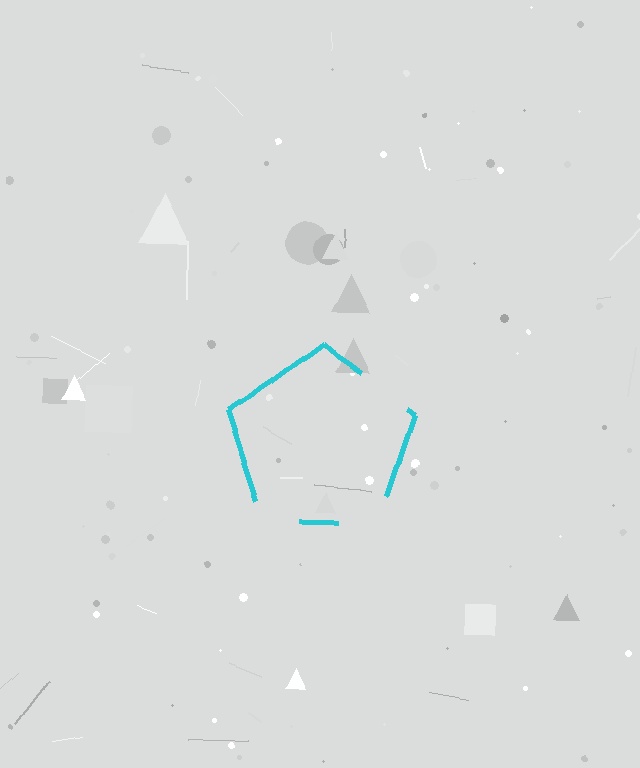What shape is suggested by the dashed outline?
The dashed outline suggests a pentagon.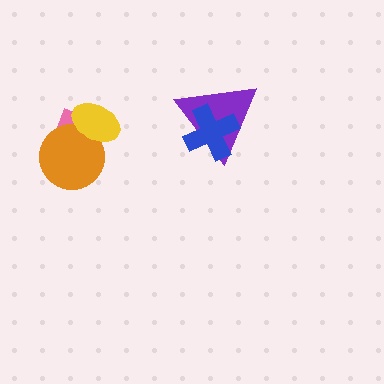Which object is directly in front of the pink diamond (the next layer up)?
The orange circle is directly in front of the pink diamond.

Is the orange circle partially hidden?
Yes, it is partially covered by another shape.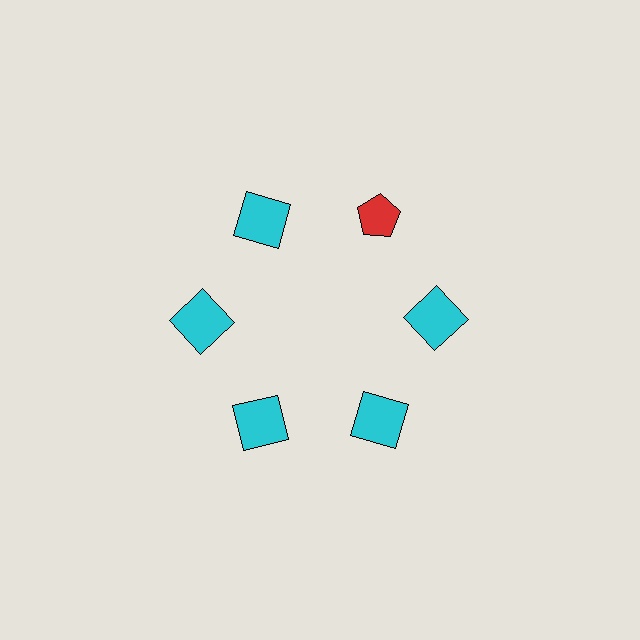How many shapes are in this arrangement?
There are 6 shapes arranged in a ring pattern.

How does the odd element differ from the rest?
It differs in both color (red instead of cyan) and shape (pentagon instead of square).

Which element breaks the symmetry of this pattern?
The red pentagon at roughly the 1 o'clock position breaks the symmetry. All other shapes are cyan squares.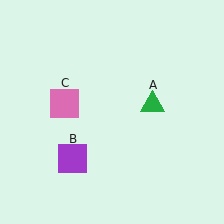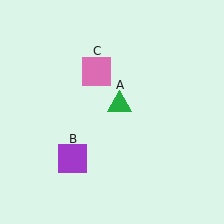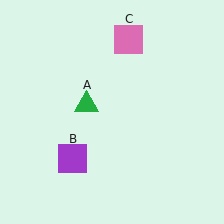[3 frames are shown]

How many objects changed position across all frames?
2 objects changed position: green triangle (object A), pink square (object C).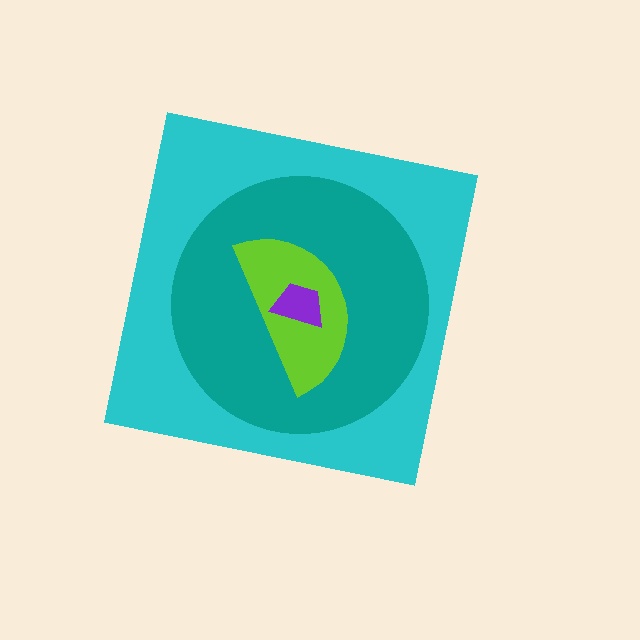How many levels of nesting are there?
4.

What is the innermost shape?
The purple trapezoid.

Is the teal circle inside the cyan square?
Yes.